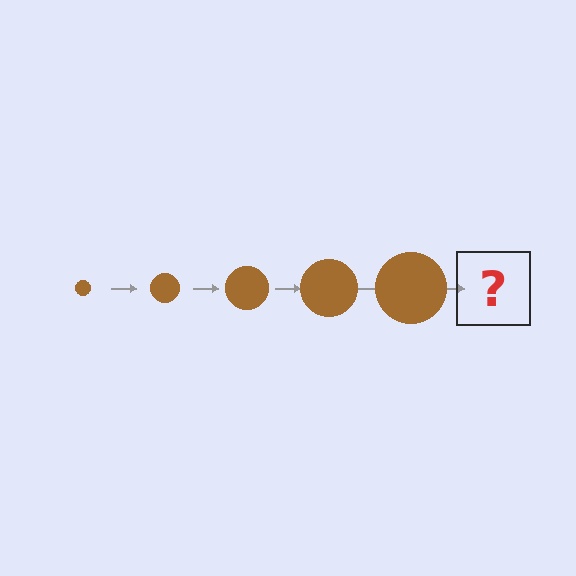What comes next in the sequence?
The next element should be a brown circle, larger than the previous one.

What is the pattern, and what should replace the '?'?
The pattern is that the circle gets progressively larger each step. The '?' should be a brown circle, larger than the previous one.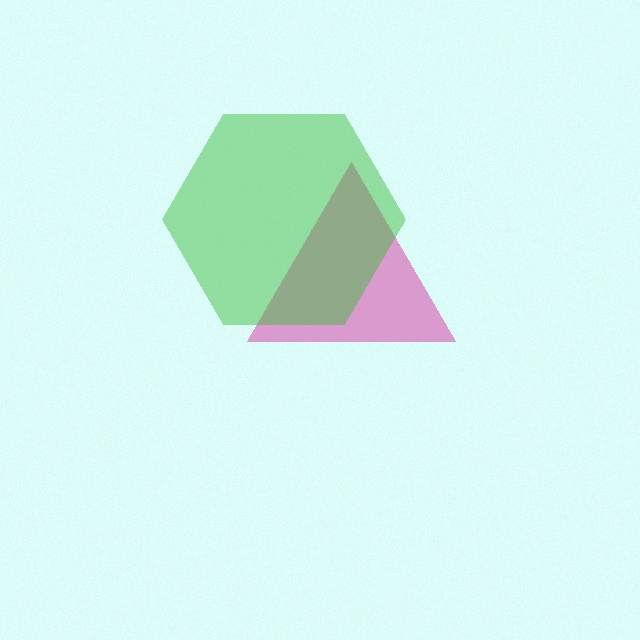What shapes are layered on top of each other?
The layered shapes are: a pink triangle, a green hexagon.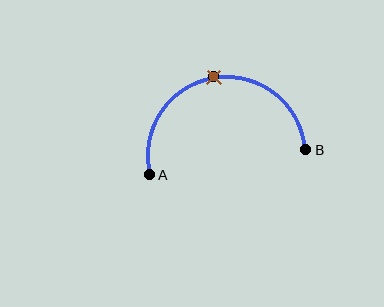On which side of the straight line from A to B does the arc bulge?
The arc bulges above the straight line connecting A and B.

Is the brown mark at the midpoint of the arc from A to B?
Yes. The brown mark lies on the arc at equal arc-length from both A and B — it is the arc midpoint.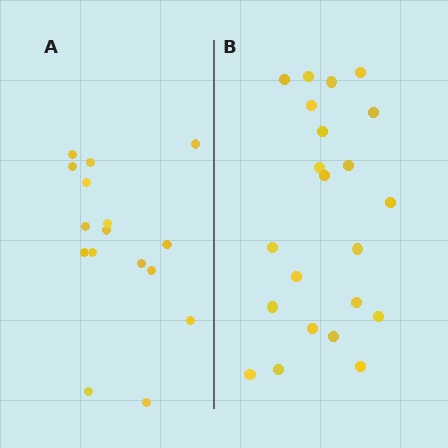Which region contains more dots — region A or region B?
Region B (the right region) has more dots.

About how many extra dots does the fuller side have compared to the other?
Region B has about 6 more dots than region A.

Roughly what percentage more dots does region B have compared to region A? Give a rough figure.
About 40% more.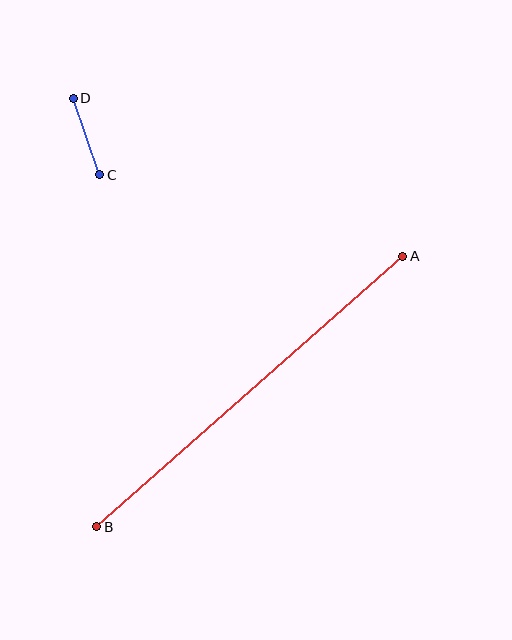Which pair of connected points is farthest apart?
Points A and B are farthest apart.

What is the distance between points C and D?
The distance is approximately 81 pixels.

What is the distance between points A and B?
The distance is approximately 408 pixels.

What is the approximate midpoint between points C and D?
The midpoint is at approximately (86, 137) pixels.